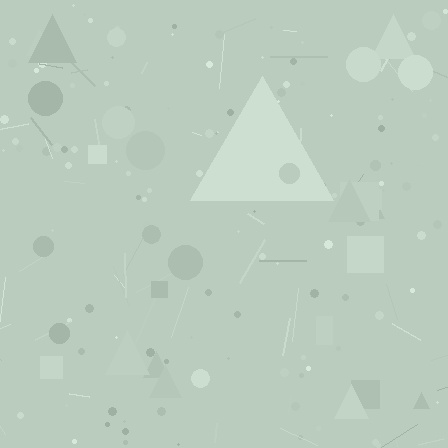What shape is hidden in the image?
A triangle is hidden in the image.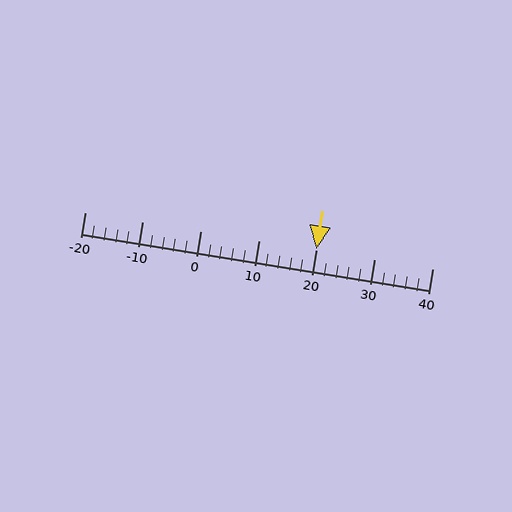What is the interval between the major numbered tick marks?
The major tick marks are spaced 10 units apart.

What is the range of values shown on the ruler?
The ruler shows values from -20 to 40.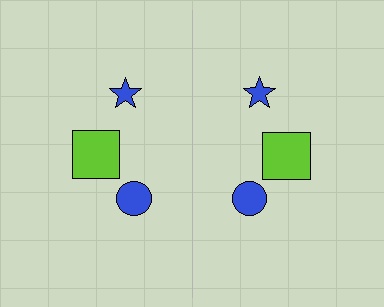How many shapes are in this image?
There are 6 shapes in this image.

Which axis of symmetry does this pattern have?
The pattern has a vertical axis of symmetry running through the center of the image.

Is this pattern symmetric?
Yes, this pattern has bilateral (reflection) symmetry.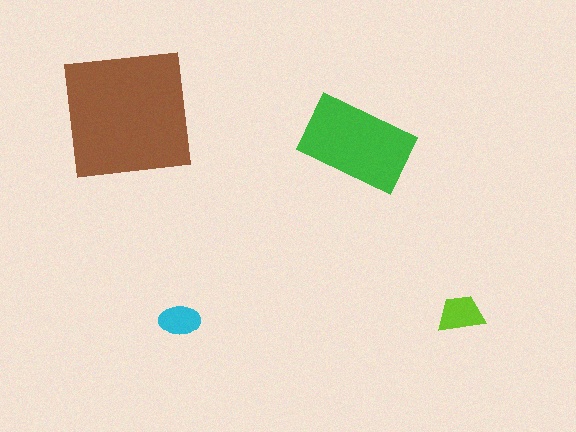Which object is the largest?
The brown square.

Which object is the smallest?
The cyan ellipse.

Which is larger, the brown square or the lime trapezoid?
The brown square.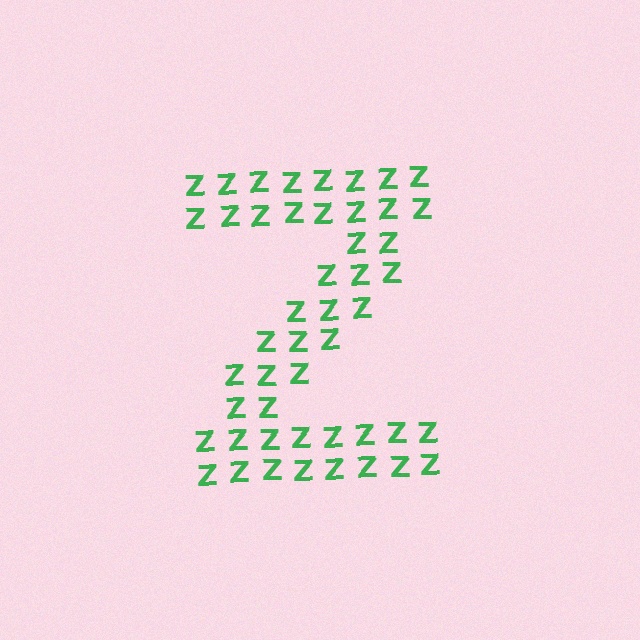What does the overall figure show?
The overall figure shows the letter Z.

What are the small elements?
The small elements are letter Z's.